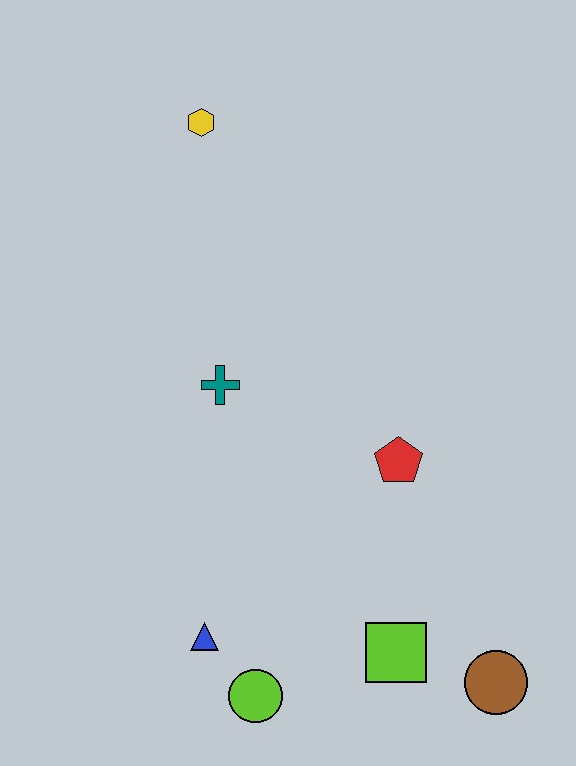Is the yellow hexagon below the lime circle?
No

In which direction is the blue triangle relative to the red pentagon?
The blue triangle is to the left of the red pentagon.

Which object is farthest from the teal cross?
The brown circle is farthest from the teal cross.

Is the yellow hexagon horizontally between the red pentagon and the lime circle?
No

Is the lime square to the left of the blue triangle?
No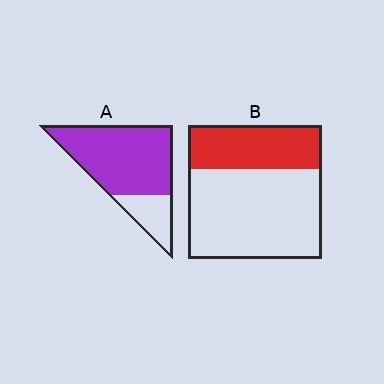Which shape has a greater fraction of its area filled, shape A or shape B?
Shape A.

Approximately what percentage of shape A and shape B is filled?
A is approximately 75% and B is approximately 35%.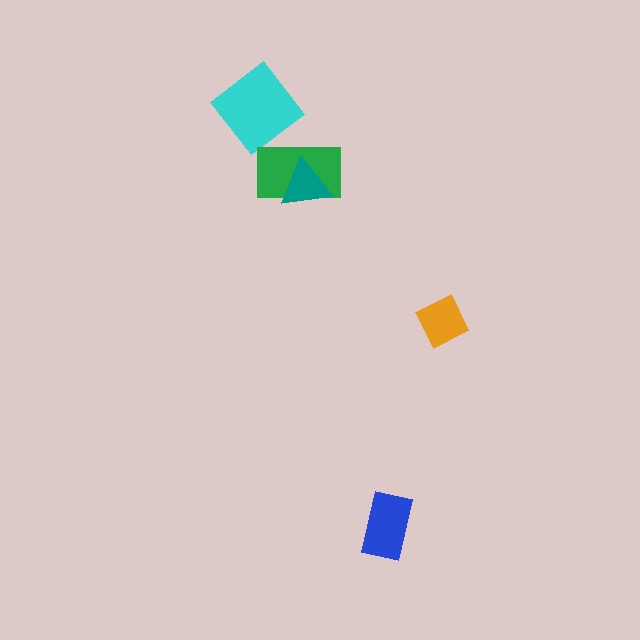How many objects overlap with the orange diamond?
0 objects overlap with the orange diamond.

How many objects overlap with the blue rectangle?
0 objects overlap with the blue rectangle.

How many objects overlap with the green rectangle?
1 object overlaps with the green rectangle.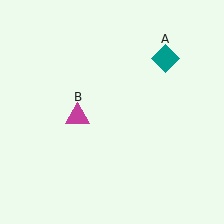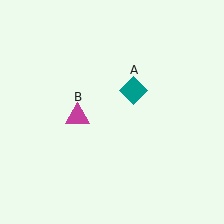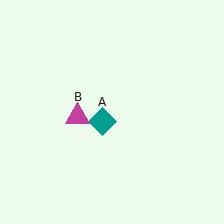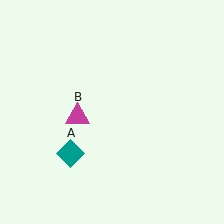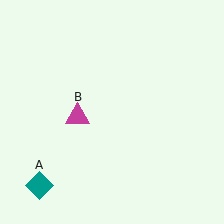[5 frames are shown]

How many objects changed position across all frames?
1 object changed position: teal diamond (object A).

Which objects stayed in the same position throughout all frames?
Magenta triangle (object B) remained stationary.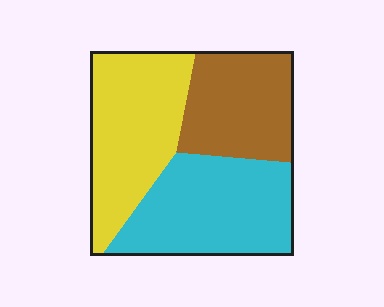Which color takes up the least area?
Brown, at roughly 30%.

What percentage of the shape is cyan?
Cyan takes up about three eighths (3/8) of the shape.